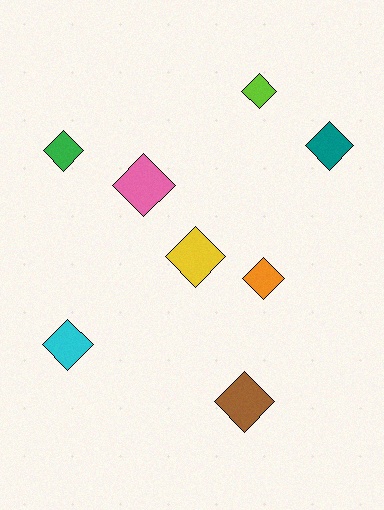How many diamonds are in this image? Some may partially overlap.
There are 8 diamonds.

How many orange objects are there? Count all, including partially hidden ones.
There is 1 orange object.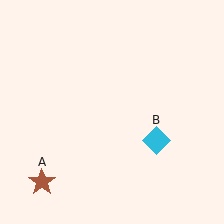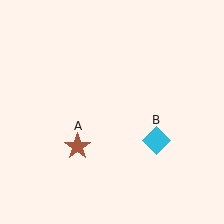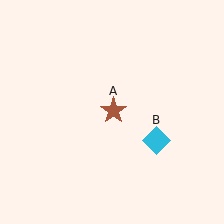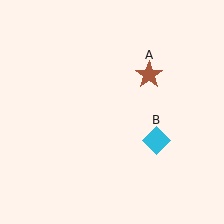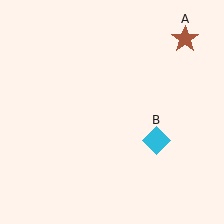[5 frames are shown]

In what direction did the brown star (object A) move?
The brown star (object A) moved up and to the right.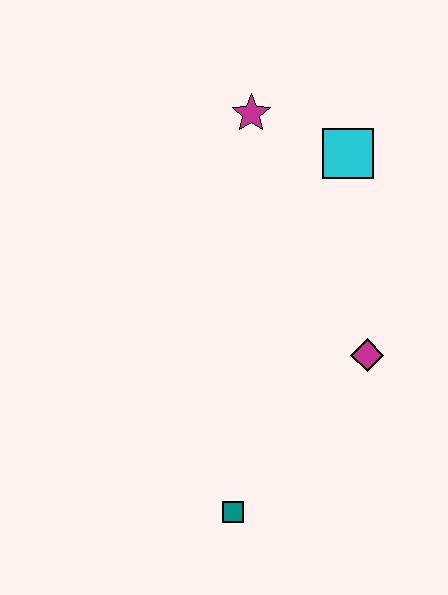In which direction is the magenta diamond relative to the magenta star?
The magenta diamond is below the magenta star.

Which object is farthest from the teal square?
The magenta star is farthest from the teal square.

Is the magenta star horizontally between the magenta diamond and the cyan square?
No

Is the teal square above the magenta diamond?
No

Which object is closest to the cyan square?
The magenta star is closest to the cyan square.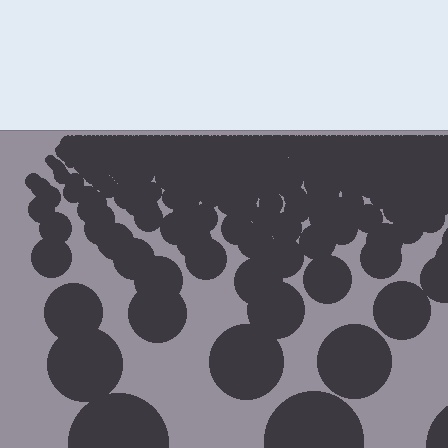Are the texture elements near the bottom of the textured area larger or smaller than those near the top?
Larger. Near the bottom, elements are closer to the viewer and appear at a bigger on-screen size.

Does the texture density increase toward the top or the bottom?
Density increases toward the top.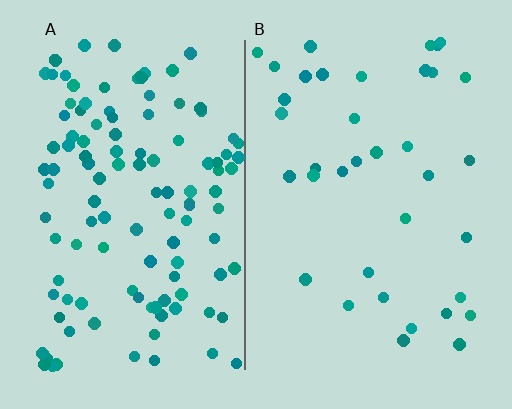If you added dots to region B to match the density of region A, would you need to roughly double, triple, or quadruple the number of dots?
Approximately triple.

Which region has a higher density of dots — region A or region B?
A (the left).